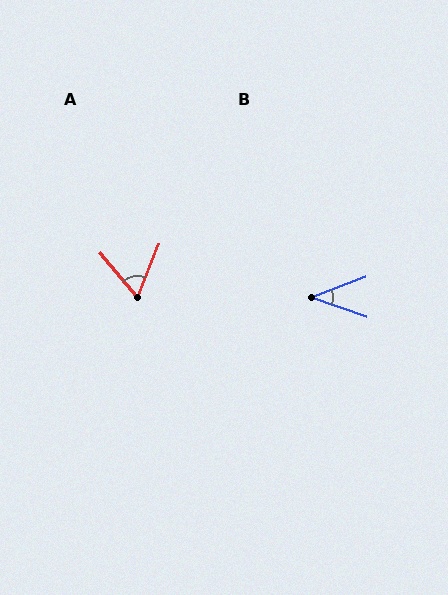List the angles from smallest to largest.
B (40°), A (62°).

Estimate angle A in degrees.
Approximately 62 degrees.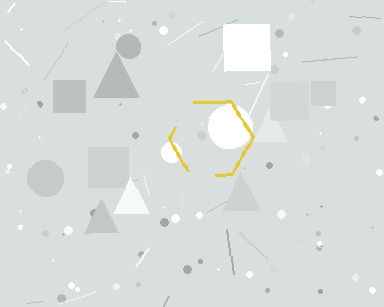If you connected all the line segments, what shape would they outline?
They would outline a hexagon.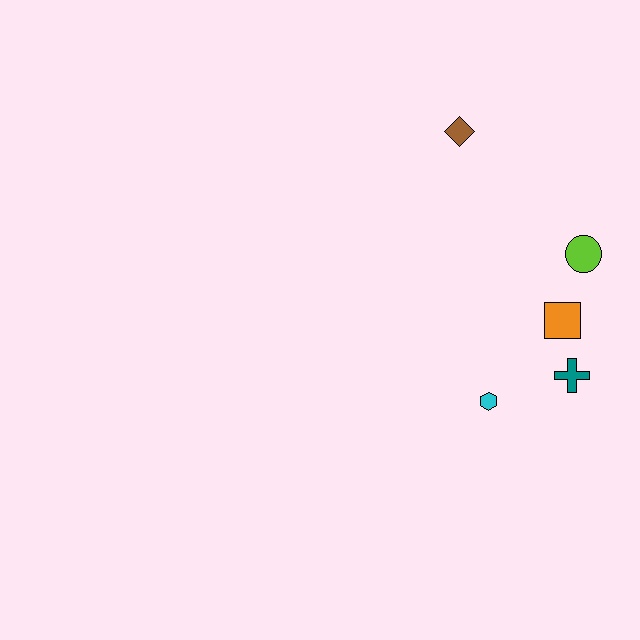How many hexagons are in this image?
There is 1 hexagon.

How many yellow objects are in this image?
There are no yellow objects.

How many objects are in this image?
There are 5 objects.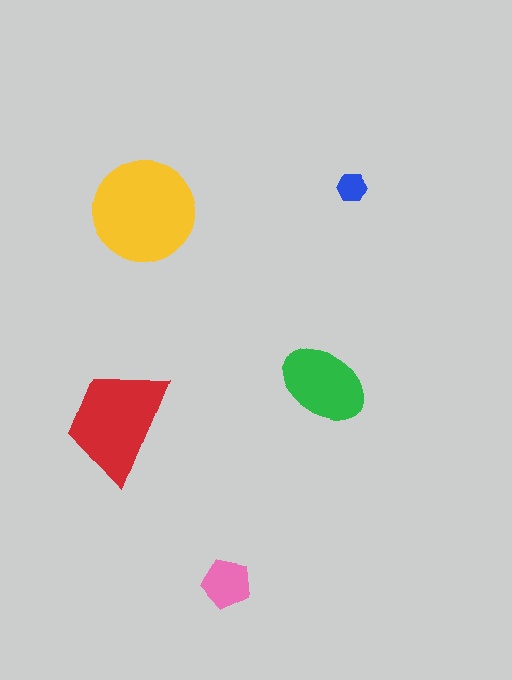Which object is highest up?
The blue hexagon is topmost.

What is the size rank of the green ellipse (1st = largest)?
3rd.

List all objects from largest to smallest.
The yellow circle, the red trapezoid, the green ellipse, the pink pentagon, the blue hexagon.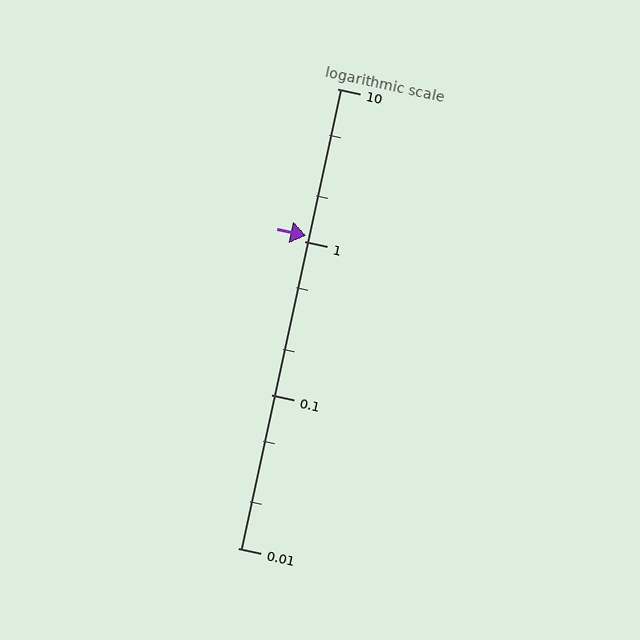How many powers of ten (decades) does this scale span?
The scale spans 3 decades, from 0.01 to 10.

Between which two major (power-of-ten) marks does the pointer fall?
The pointer is between 1 and 10.